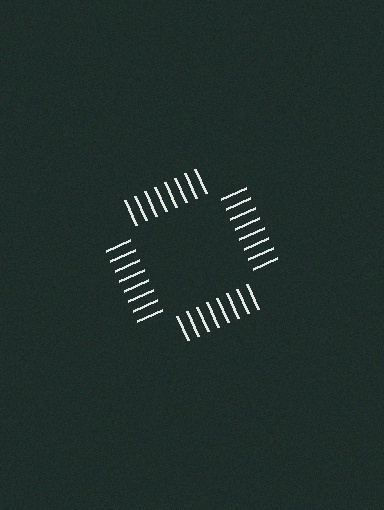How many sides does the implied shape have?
4 sides — the line-ends trace a square.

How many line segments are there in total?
32 — 8 along each of the 4 edges.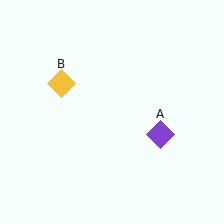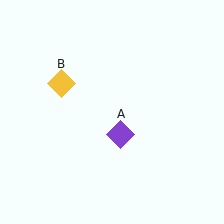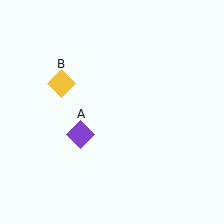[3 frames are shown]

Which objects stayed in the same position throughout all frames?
Yellow diamond (object B) remained stationary.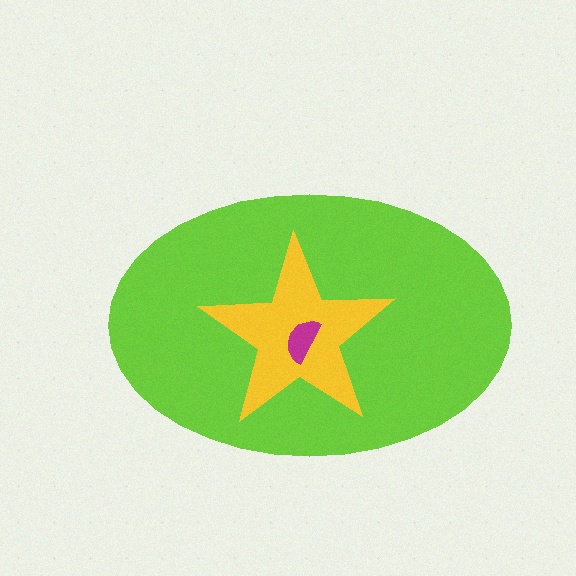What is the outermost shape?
The lime ellipse.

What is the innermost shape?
The magenta semicircle.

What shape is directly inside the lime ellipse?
The yellow star.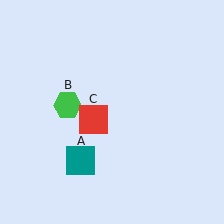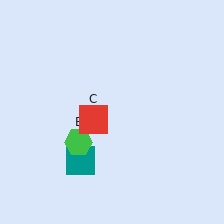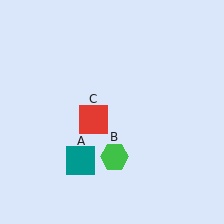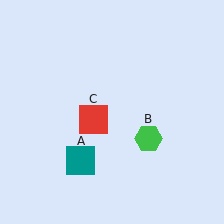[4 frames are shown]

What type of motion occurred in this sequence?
The green hexagon (object B) rotated counterclockwise around the center of the scene.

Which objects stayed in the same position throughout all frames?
Teal square (object A) and red square (object C) remained stationary.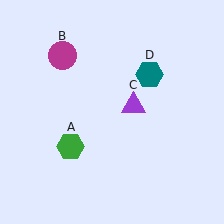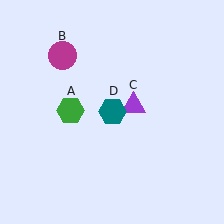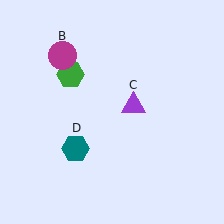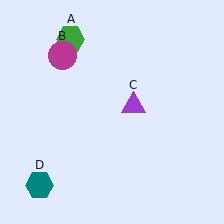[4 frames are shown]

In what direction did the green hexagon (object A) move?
The green hexagon (object A) moved up.